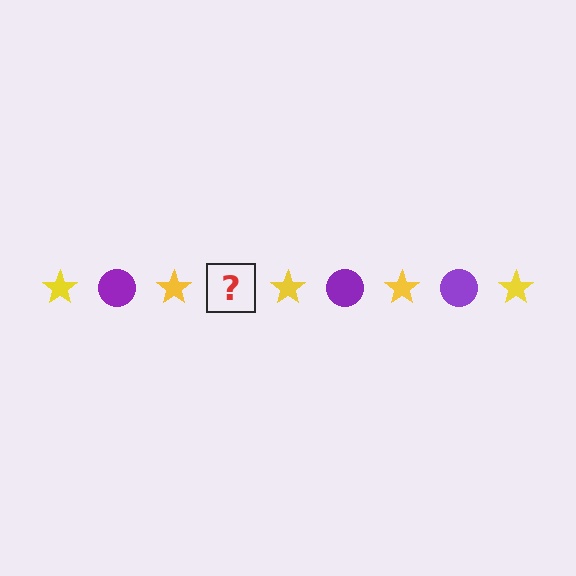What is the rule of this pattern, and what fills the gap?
The rule is that the pattern alternates between yellow star and purple circle. The gap should be filled with a purple circle.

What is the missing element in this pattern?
The missing element is a purple circle.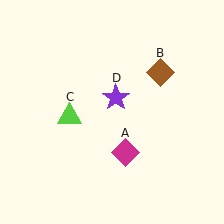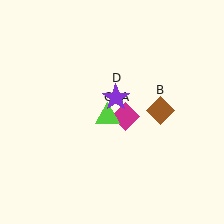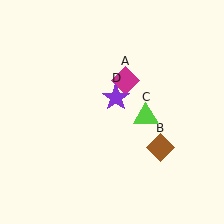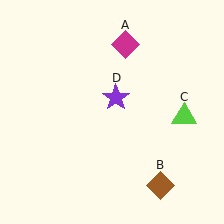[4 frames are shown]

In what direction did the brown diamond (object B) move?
The brown diamond (object B) moved down.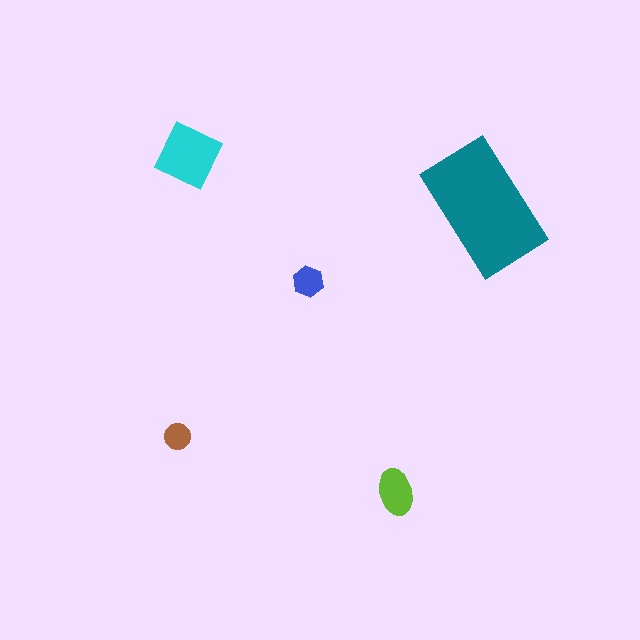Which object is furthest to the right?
The teal rectangle is rightmost.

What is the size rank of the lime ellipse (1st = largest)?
3rd.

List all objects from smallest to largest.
The brown circle, the blue hexagon, the lime ellipse, the cyan diamond, the teal rectangle.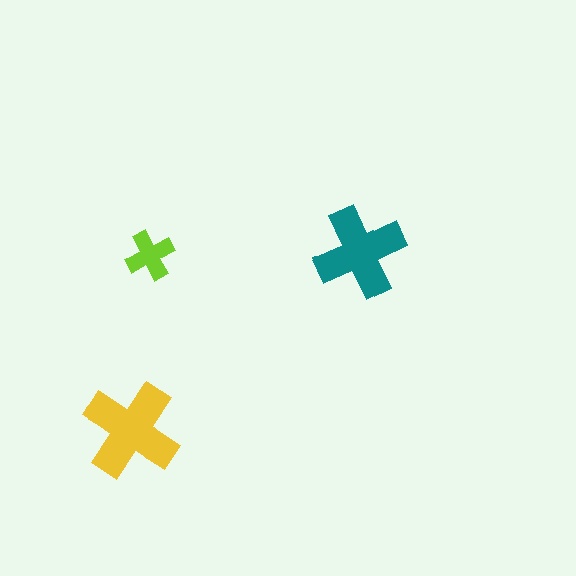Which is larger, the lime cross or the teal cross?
The teal one.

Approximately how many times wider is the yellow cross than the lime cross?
About 2 times wider.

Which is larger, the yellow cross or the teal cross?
The yellow one.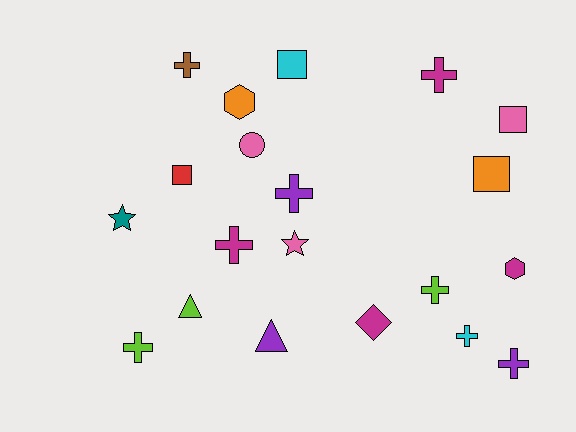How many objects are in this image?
There are 20 objects.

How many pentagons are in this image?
There are no pentagons.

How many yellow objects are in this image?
There are no yellow objects.